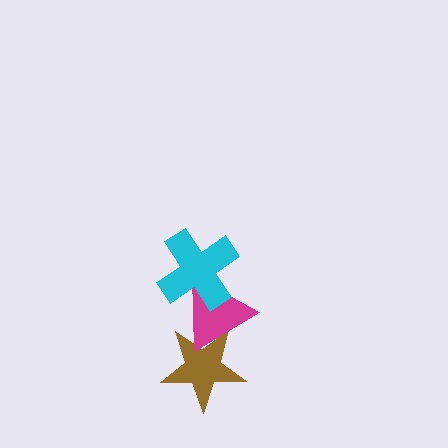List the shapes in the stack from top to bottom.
From top to bottom: the cyan cross, the magenta triangle, the brown star.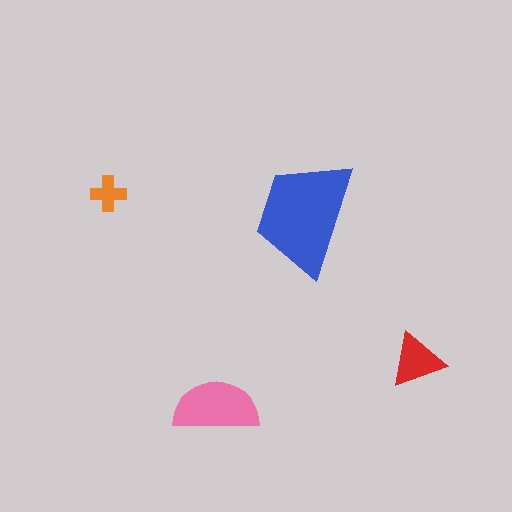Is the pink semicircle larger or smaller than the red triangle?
Larger.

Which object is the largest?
The blue trapezoid.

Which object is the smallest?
The orange cross.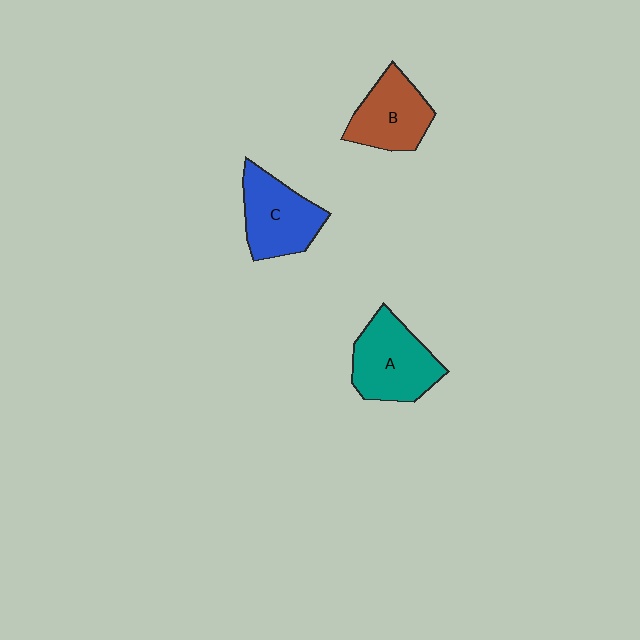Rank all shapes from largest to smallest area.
From largest to smallest: A (teal), C (blue), B (brown).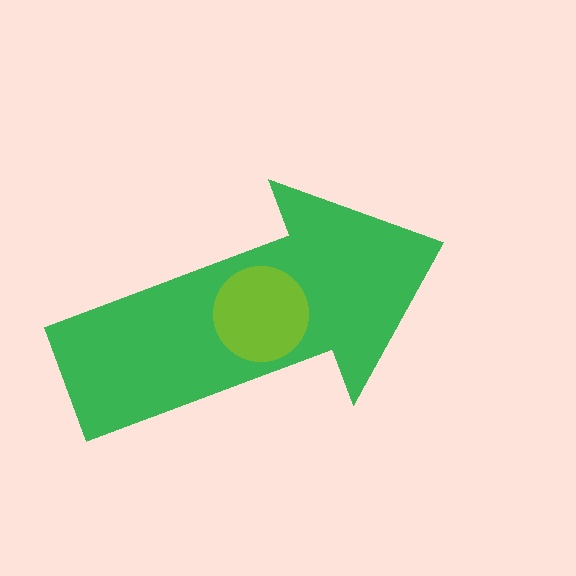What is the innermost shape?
The lime circle.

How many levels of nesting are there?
2.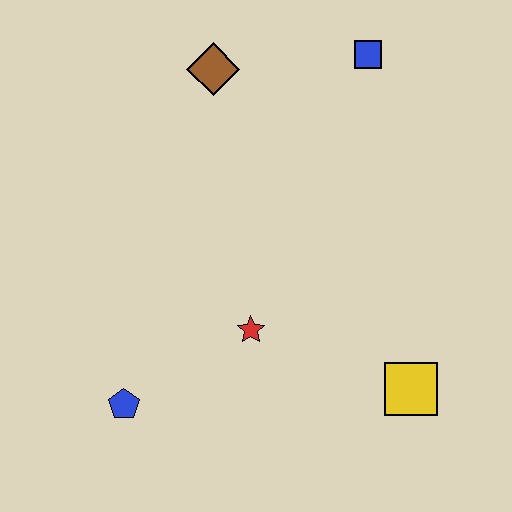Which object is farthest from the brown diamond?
The yellow square is farthest from the brown diamond.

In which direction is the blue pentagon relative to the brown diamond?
The blue pentagon is below the brown diamond.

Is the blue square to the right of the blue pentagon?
Yes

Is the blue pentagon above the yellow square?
No